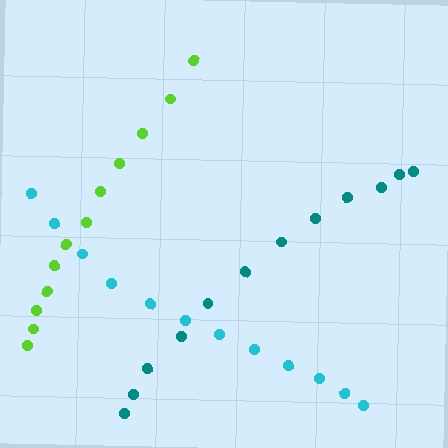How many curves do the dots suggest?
There are 3 distinct paths.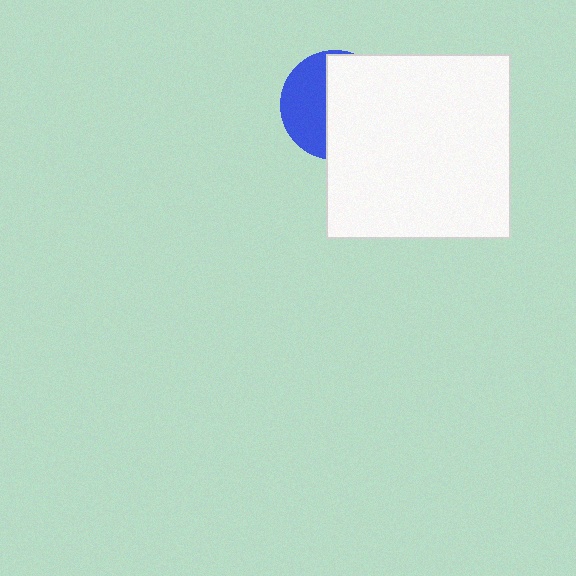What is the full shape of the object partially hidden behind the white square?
The partially hidden object is a blue circle.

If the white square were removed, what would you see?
You would see the complete blue circle.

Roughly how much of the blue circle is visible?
A small part of it is visible (roughly 40%).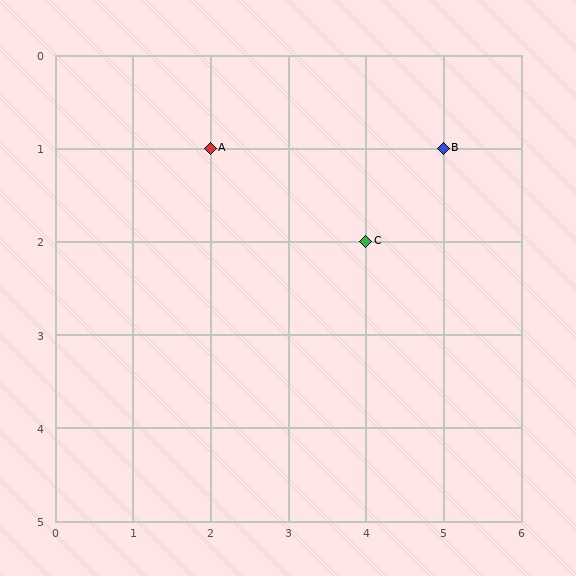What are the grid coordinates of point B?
Point B is at grid coordinates (5, 1).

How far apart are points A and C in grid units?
Points A and C are 2 columns and 1 row apart (about 2.2 grid units diagonally).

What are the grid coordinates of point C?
Point C is at grid coordinates (4, 2).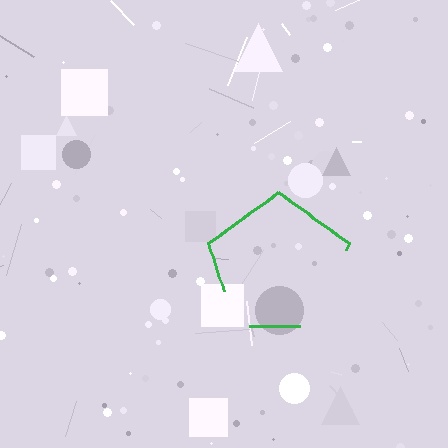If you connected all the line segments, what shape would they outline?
They would outline a pentagon.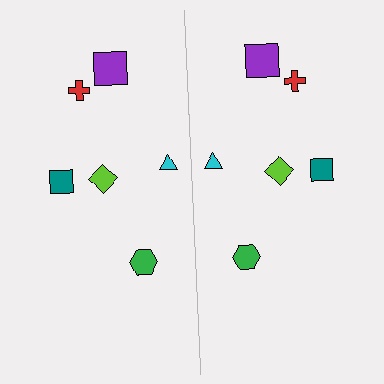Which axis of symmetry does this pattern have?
The pattern has a vertical axis of symmetry running through the center of the image.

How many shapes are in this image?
There are 12 shapes in this image.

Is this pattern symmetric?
Yes, this pattern has bilateral (reflection) symmetry.